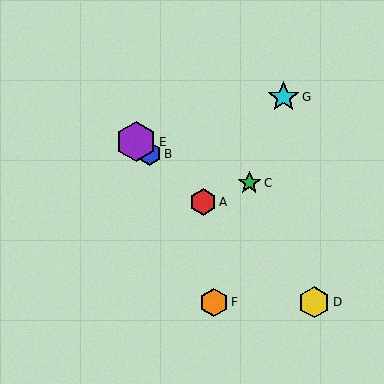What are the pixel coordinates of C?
Object C is at (249, 183).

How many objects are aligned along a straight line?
4 objects (A, B, D, E) are aligned along a straight line.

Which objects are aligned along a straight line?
Objects A, B, D, E are aligned along a straight line.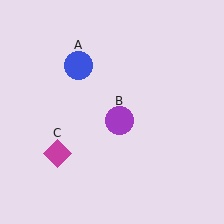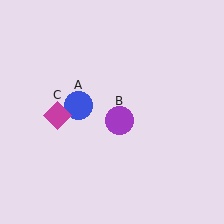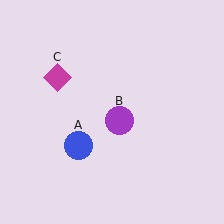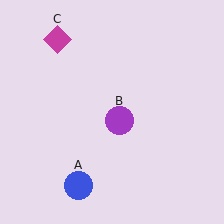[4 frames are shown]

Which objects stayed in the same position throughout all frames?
Purple circle (object B) remained stationary.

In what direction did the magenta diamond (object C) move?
The magenta diamond (object C) moved up.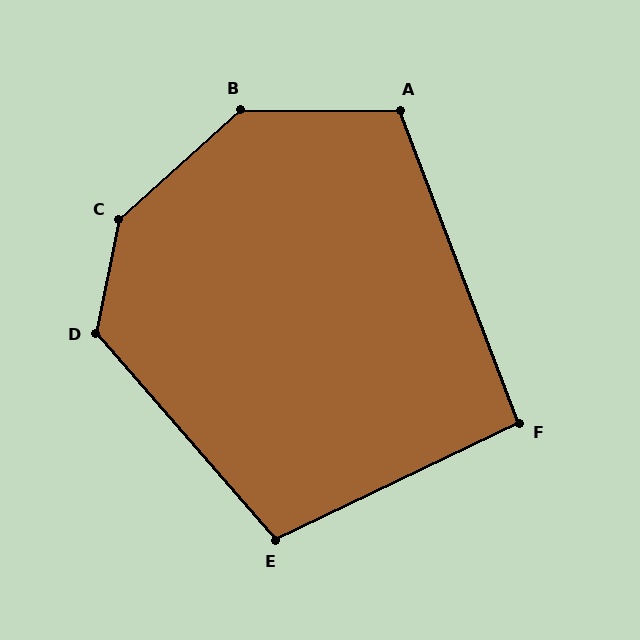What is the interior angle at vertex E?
Approximately 105 degrees (obtuse).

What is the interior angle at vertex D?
Approximately 127 degrees (obtuse).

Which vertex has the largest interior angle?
C, at approximately 144 degrees.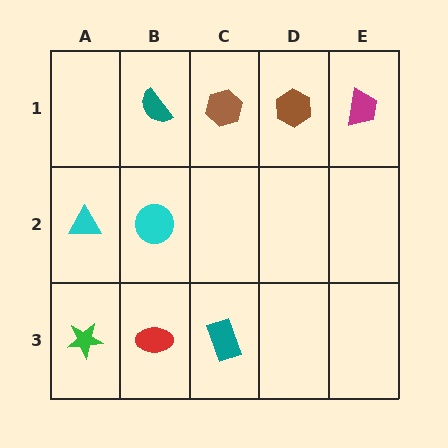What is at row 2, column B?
A cyan circle.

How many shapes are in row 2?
2 shapes.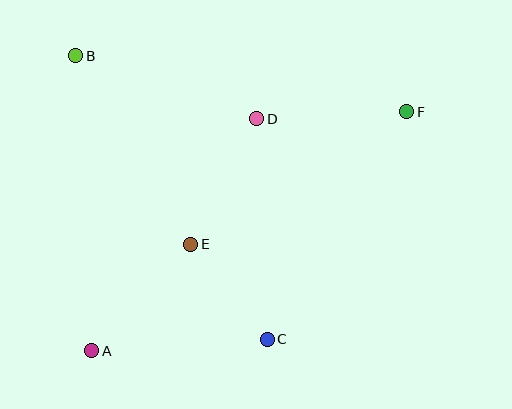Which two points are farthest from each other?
Points A and F are farthest from each other.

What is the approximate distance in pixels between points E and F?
The distance between E and F is approximately 253 pixels.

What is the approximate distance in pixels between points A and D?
The distance between A and D is approximately 285 pixels.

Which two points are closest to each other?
Points C and E are closest to each other.